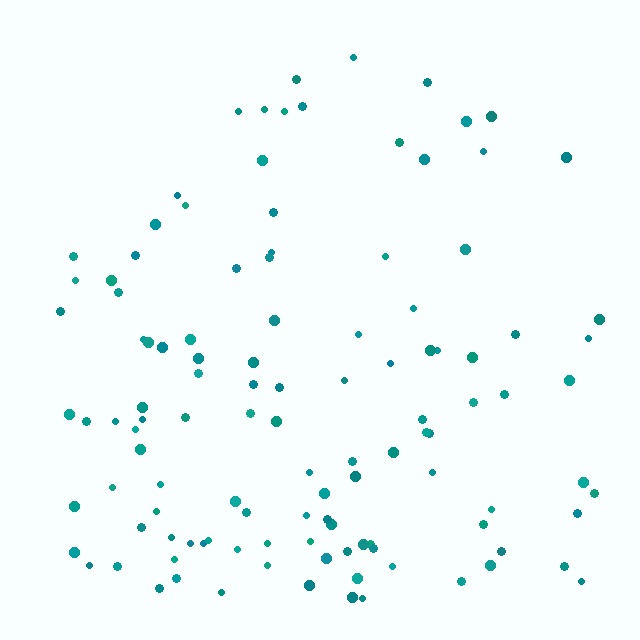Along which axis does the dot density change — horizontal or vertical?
Vertical.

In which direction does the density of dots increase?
From top to bottom, with the bottom side densest.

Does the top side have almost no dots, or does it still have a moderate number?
Still a moderate number, just noticeably fewer than the bottom.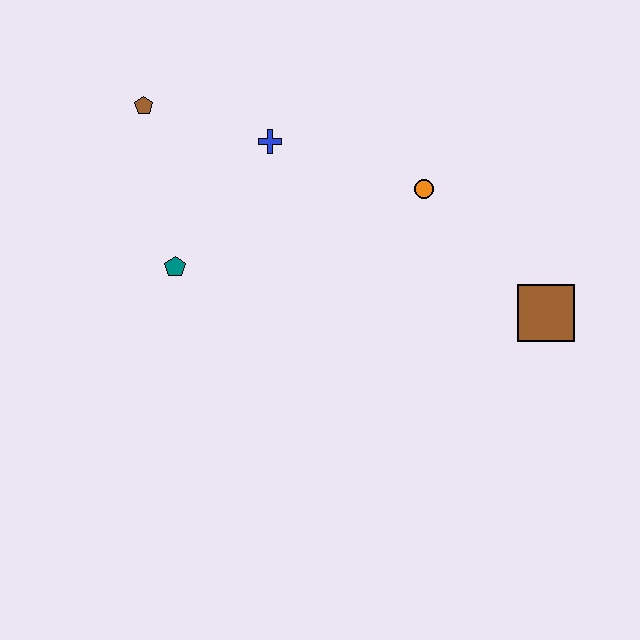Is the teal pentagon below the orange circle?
Yes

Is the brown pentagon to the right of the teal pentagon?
No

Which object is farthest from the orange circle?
The brown pentagon is farthest from the orange circle.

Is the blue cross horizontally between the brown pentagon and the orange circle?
Yes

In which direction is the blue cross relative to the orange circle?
The blue cross is to the left of the orange circle.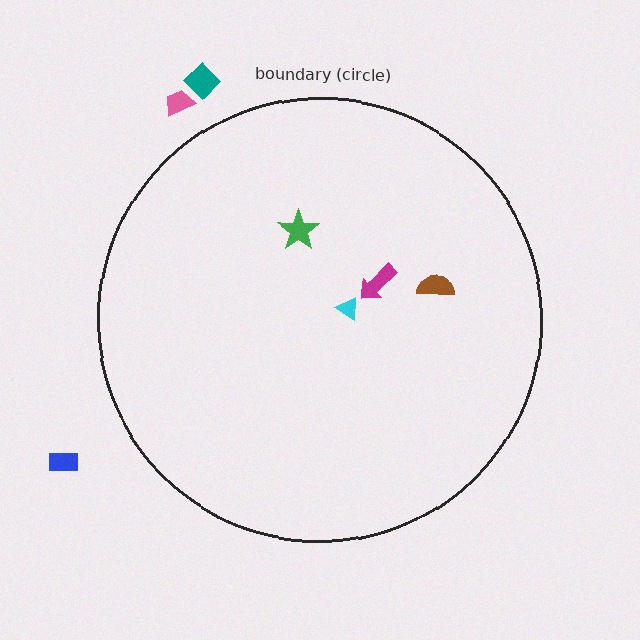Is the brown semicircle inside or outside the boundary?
Inside.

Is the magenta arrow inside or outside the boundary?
Inside.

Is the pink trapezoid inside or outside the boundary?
Outside.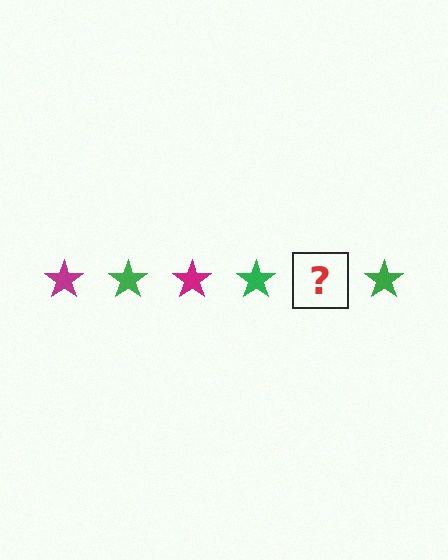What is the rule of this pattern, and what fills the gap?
The rule is that the pattern cycles through magenta, green stars. The gap should be filled with a magenta star.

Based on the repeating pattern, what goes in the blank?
The blank should be a magenta star.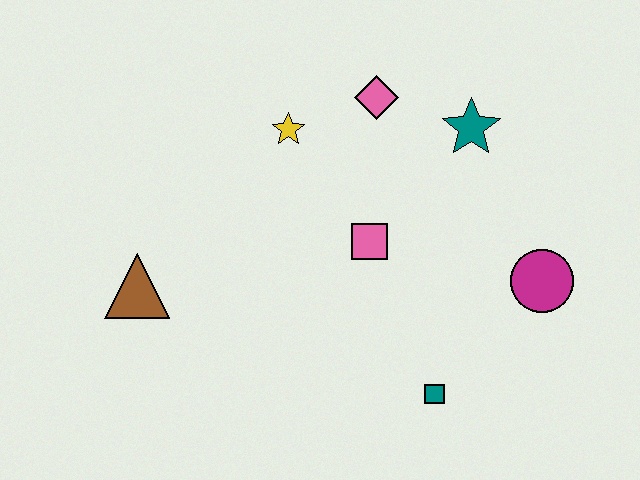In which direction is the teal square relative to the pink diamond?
The teal square is below the pink diamond.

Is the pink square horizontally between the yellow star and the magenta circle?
Yes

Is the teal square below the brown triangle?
Yes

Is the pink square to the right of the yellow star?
Yes